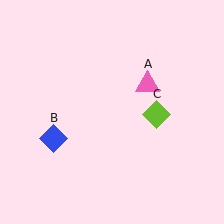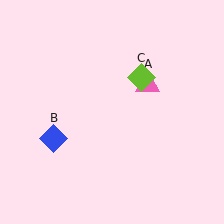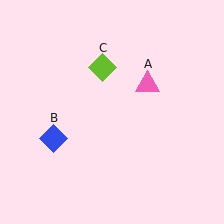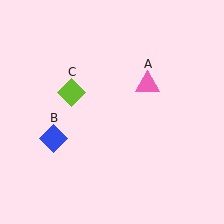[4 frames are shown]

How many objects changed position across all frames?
1 object changed position: lime diamond (object C).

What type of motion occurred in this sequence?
The lime diamond (object C) rotated counterclockwise around the center of the scene.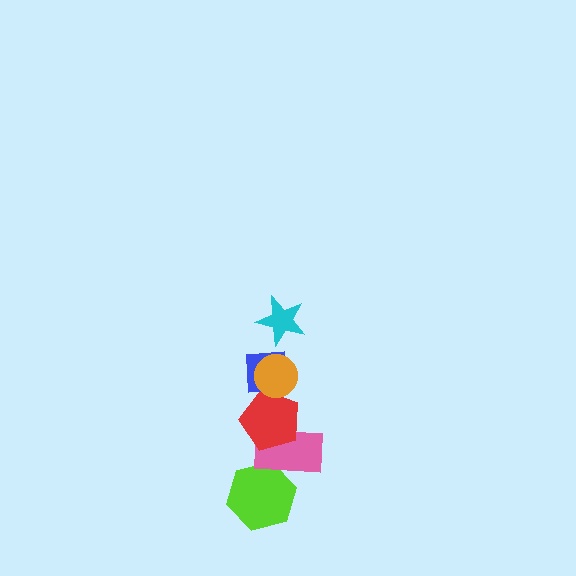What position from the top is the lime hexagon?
The lime hexagon is 6th from the top.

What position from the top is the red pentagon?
The red pentagon is 4th from the top.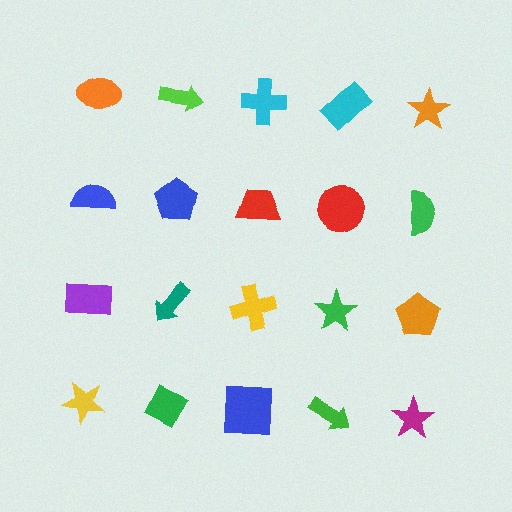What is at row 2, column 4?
A red circle.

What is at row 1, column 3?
A cyan cross.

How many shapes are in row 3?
5 shapes.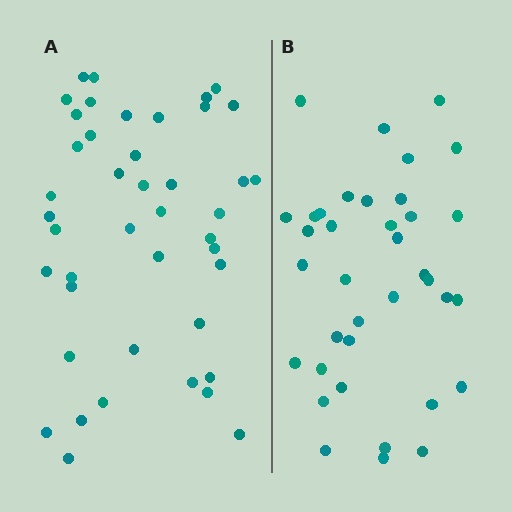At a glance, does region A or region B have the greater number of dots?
Region A (the left region) has more dots.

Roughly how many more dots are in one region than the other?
Region A has about 6 more dots than region B.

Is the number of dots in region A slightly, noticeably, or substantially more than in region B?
Region A has only slightly more — the two regions are fairly close. The ratio is roughly 1.2 to 1.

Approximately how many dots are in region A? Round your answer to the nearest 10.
About 40 dots. (The exact count is 43, which rounds to 40.)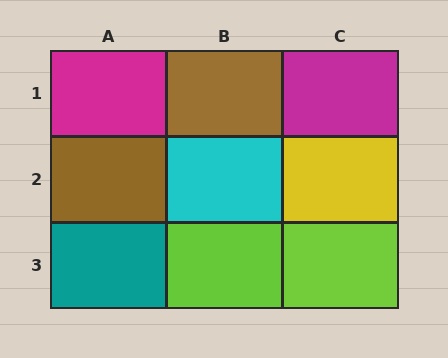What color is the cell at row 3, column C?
Lime.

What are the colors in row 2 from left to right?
Brown, cyan, yellow.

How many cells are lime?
2 cells are lime.